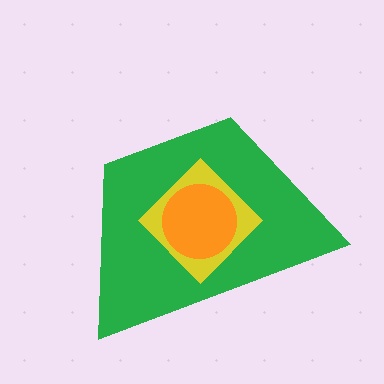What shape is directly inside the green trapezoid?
The yellow diamond.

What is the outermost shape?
The green trapezoid.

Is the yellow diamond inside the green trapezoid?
Yes.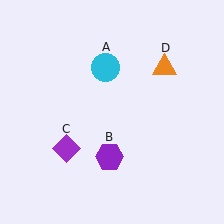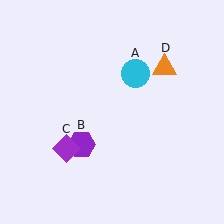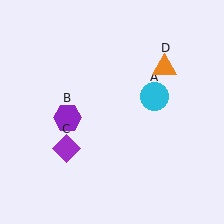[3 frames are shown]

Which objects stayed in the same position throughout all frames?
Purple diamond (object C) and orange triangle (object D) remained stationary.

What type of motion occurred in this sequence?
The cyan circle (object A), purple hexagon (object B) rotated clockwise around the center of the scene.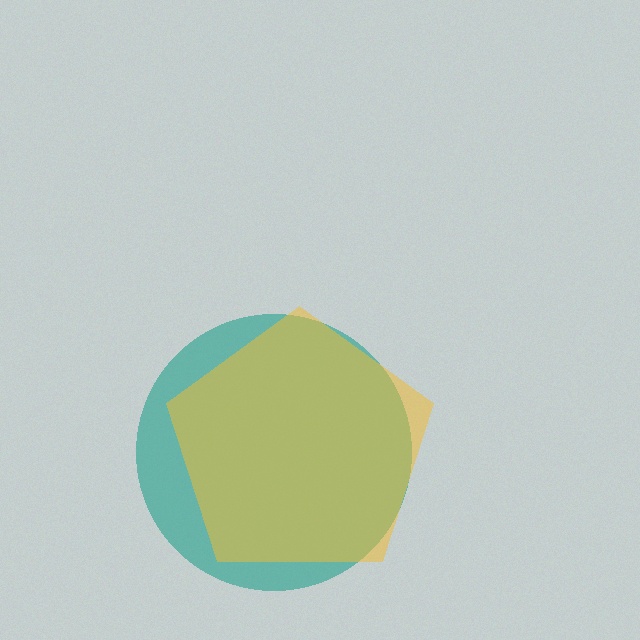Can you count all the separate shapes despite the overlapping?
Yes, there are 2 separate shapes.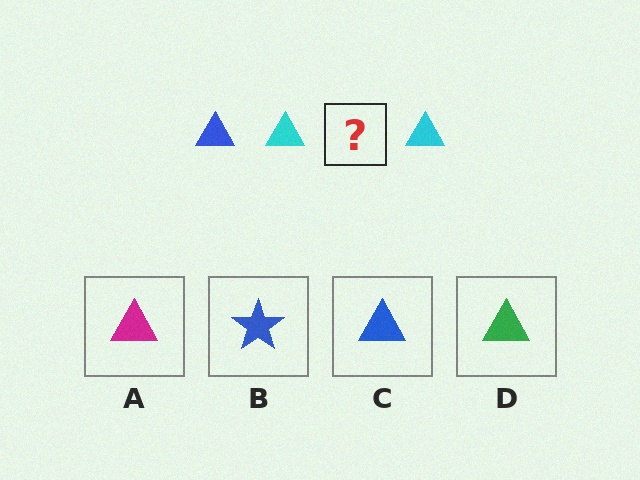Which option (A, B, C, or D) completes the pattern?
C.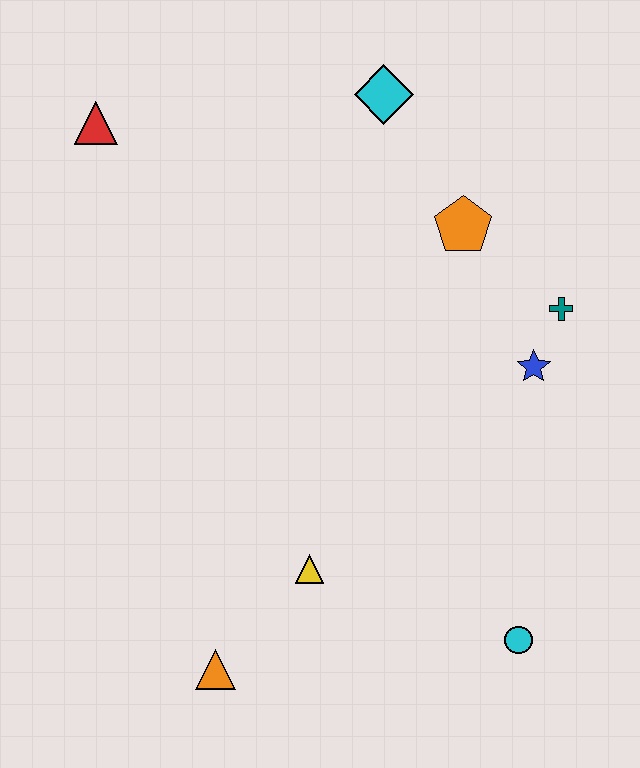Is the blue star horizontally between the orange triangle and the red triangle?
No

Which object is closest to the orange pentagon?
The teal cross is closest to the orange pentagon.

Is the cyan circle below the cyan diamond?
Yes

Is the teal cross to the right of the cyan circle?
Yes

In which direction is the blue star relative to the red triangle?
The blue star is to the right of the red triangle.